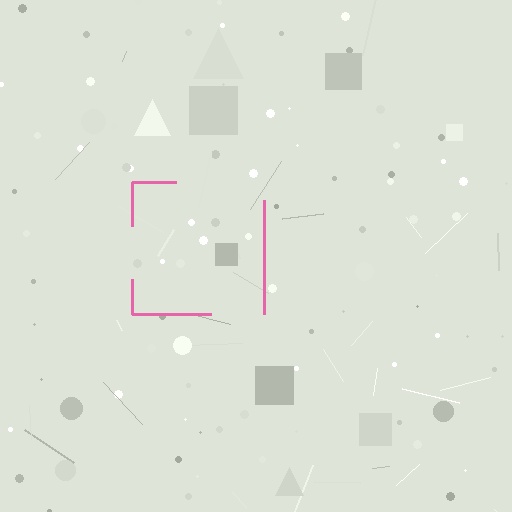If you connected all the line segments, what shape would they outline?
They would outline a square.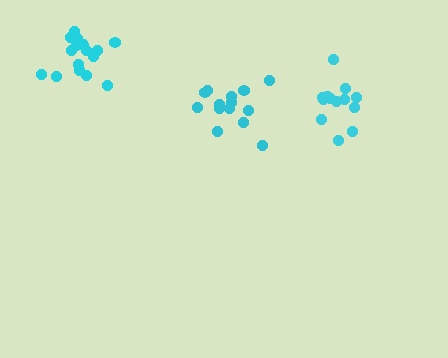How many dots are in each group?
Group 1: 14 dots, Group 2: 13 dots, Group 3: 16 dots (43 total).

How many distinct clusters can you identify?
There are 3 distinct clusters.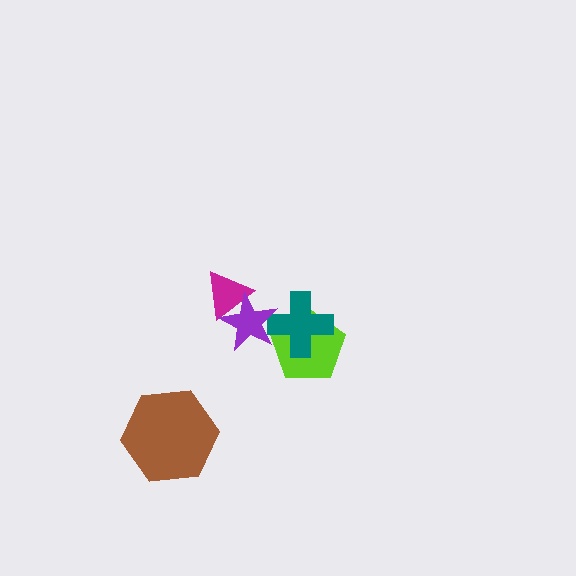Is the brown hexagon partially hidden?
No, no other shape covers it.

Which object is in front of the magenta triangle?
The purple star is in front of the magenta triangle.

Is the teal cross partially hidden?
Yes, it is partially covered by another shape.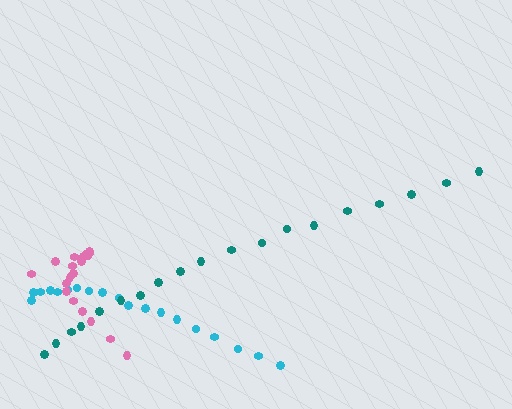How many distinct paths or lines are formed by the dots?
There are 3 distinct paths.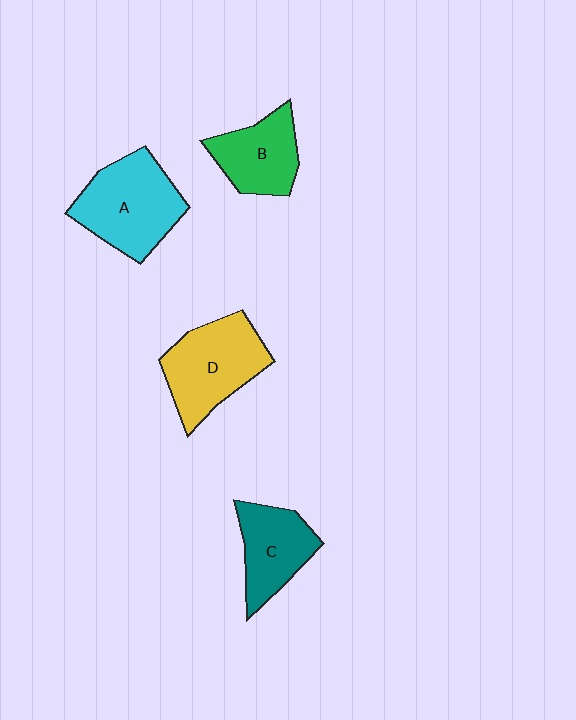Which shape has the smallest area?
Shape B (green).